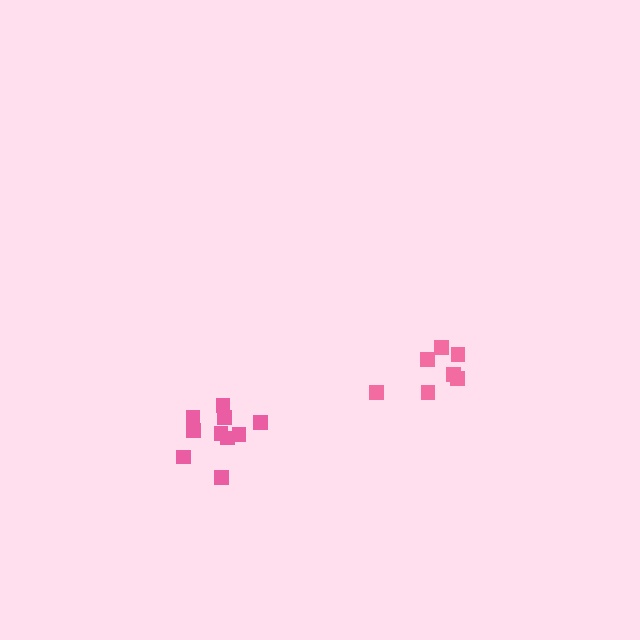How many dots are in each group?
Group 1: 7 dots, Group 2: 10 dots (17 total).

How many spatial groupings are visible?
There are 2 spatial groupings.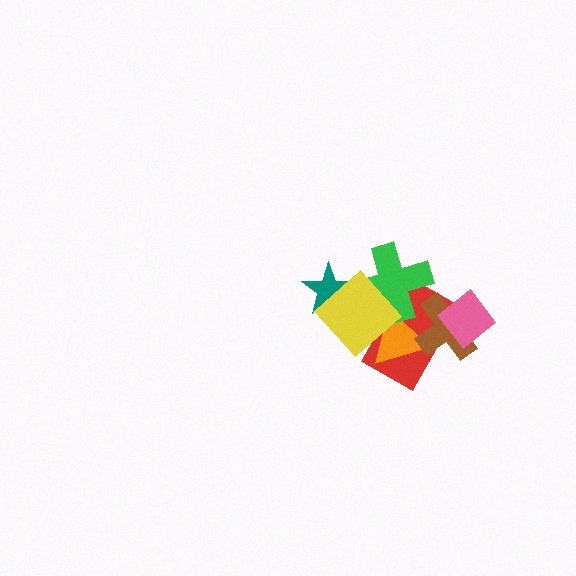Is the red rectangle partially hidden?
Yes, it is partially covered by another shape.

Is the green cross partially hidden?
Yes, it is partially covered by another shape.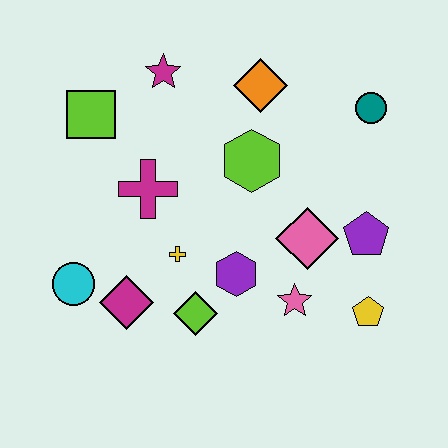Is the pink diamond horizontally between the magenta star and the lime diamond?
No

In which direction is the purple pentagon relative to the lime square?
The purple pentagon is to the right of the lime square.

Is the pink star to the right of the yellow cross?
Yes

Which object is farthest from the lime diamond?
The teal circle is farthest from the lime diamond.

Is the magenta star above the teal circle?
Yes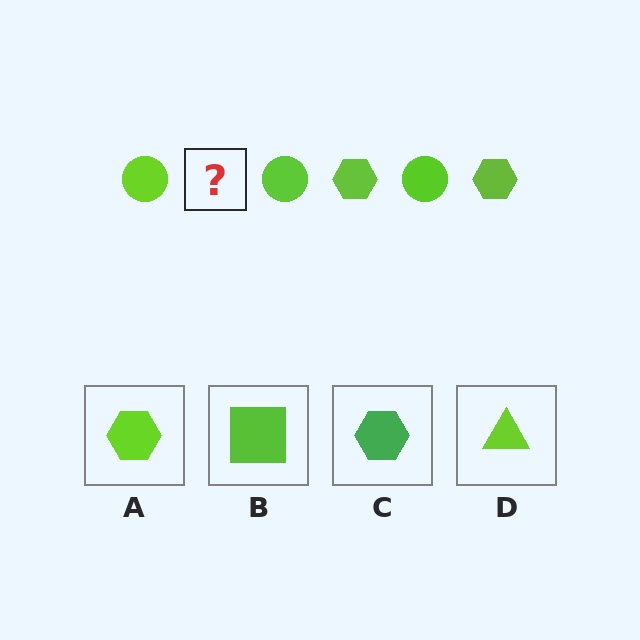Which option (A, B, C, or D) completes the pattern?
A.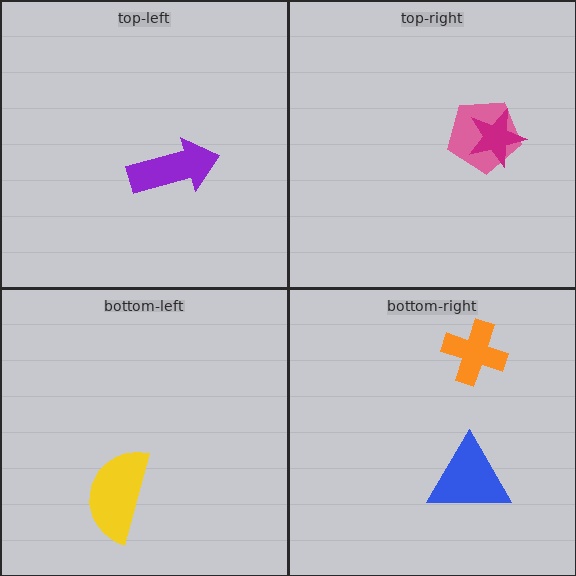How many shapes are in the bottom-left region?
1.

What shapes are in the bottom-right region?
The blue triangle, the orange cross.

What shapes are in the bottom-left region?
The yellow semicircle.